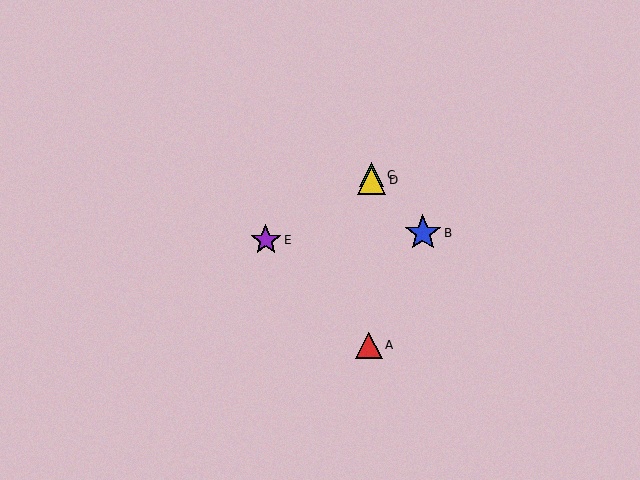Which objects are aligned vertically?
Objects A, C, D are aligned vertically.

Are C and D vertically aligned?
Yes, both are at x≈372.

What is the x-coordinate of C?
Object C is at x≈372.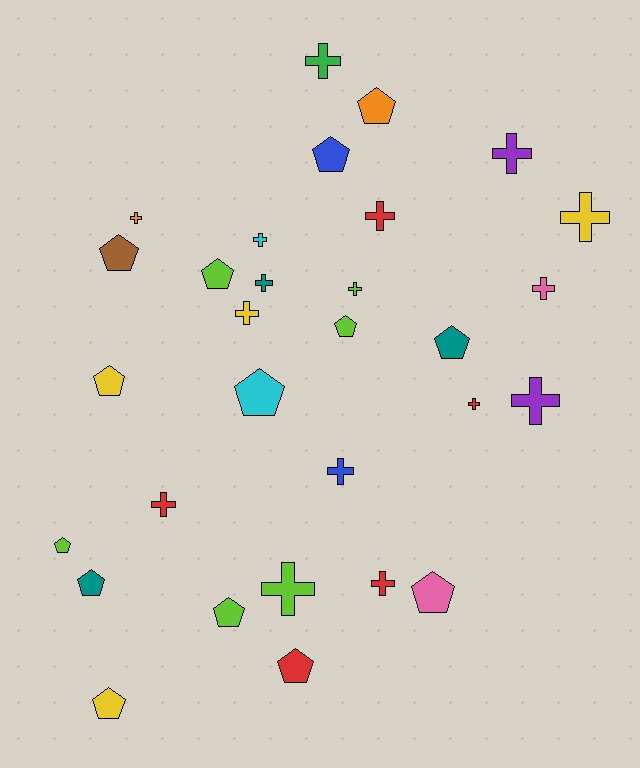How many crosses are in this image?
There are 16 crosses.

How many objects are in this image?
There are 30 objects.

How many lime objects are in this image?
There are 6 lime objects.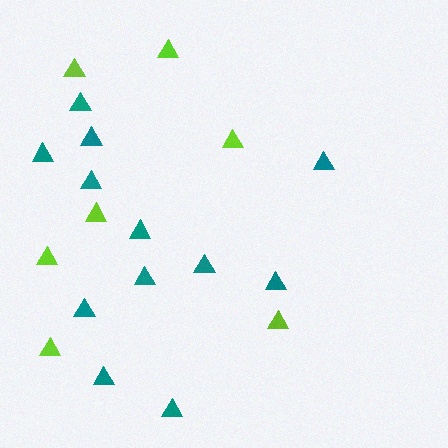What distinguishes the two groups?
There are 2 groups: one group of teal triangles (12) and one group of lime triangles (7).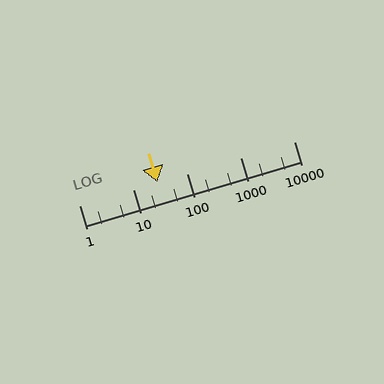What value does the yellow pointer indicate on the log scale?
The pointer indicates approximately 29.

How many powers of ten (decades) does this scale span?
The scale spans 4 decades, from 1 to 10000.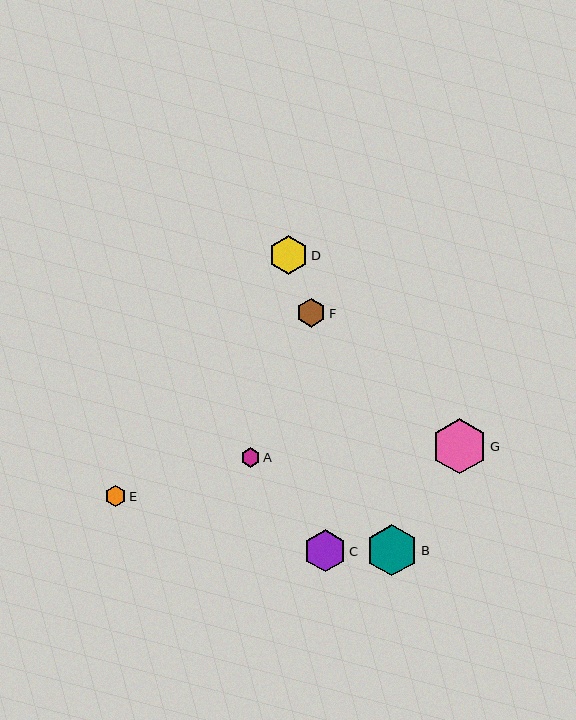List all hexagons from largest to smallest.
From largest to smallest: G, B, C, D, F, E, A.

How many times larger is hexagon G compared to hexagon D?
Hexagon G is approximately 1.4 times the size of hexagon D.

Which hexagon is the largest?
Hexagon G is the largest with a size of approximately 56 pixels.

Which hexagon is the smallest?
Hexagon A is the smallest with a size of approximately 19 pixels.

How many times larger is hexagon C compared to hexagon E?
Hexagon C is approximately 2.0 times the size of hexagon E.